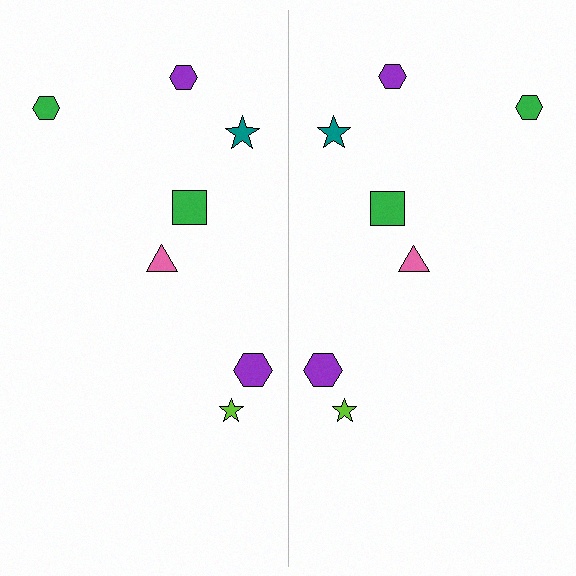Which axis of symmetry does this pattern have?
The pattern has a vertical axis of symmetry running through the center of the image.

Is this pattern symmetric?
Yes, this pattern has bilateral (reflection) symmetry.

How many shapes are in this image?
There are 14 shapes in this image.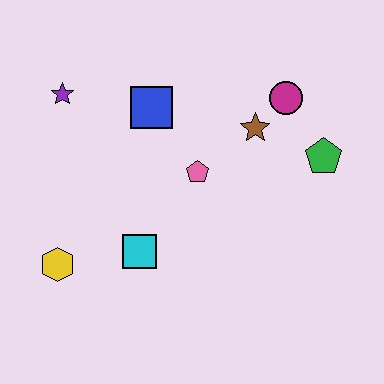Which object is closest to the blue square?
The pink pentagon is closest to the blue square.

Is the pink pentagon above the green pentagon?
No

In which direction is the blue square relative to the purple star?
The blue square is to the right of the purple star.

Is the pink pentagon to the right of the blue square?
Yes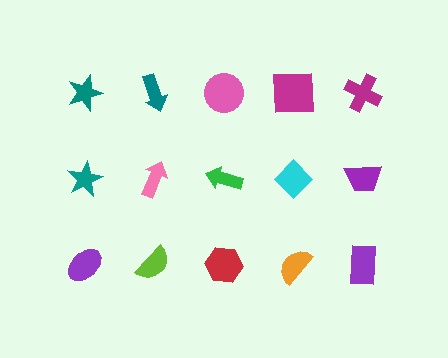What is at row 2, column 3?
A green arrow.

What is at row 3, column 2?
A lime semicircle.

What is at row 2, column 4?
A cyan diamond.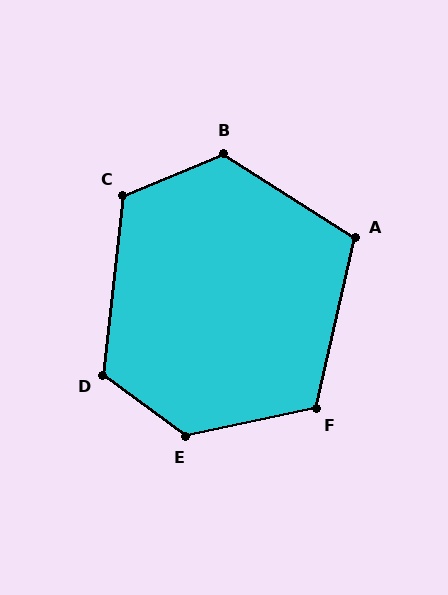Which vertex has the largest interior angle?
E, at approximately 131 degrees.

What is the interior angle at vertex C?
Approximately 119 degrees (obtuse).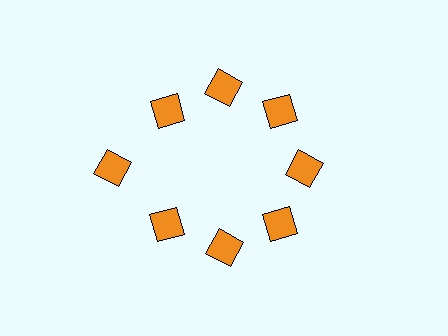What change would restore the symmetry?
The symmetry would be restored by moving it inward, back onto the ring so that all 8 squares sit at equal angles and equal distance from the center.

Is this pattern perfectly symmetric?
No. The 8 orange squares are arranged in a ring, but one element near the 9 o'clock position is pushed outward from the center, breaking the 8-fold rotational symmetry.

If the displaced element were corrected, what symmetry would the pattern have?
It would have 8-fold rotational symmetry — the pattern would map onto itself every 45 degrees.